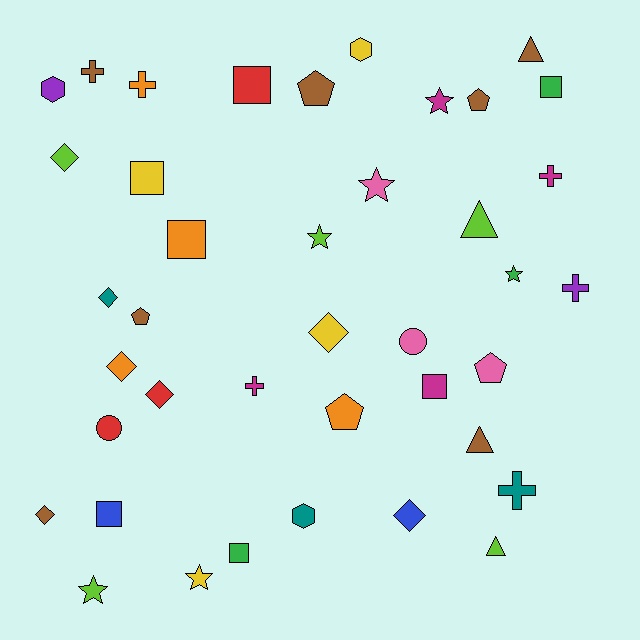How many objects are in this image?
There are 40 objects.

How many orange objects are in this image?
There are 4 orange objects.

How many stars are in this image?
There are 6 stars.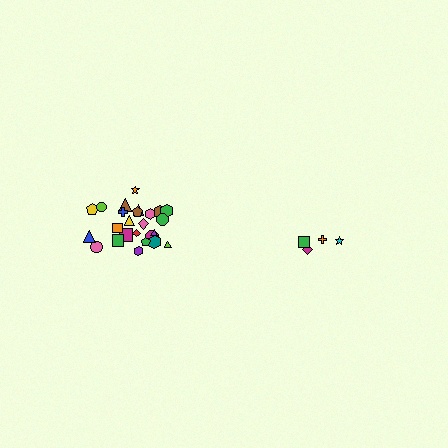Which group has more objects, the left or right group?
The left group.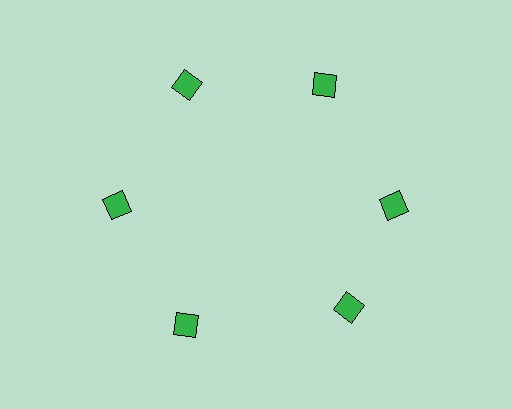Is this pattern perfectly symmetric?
No. The 6 green squares are arranged in a ring, but one element near the 5 o'clock position is rotated out of alignment along the ring, breaking the 6-fold rotational symmetry.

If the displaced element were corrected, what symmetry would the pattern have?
It would have 6-fold rotational symmetry — the pattern would map onto itself every 60 degrees.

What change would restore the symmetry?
The symmetry would be restored by rotating it back into even spacing with its neighbors so that all 6 squares sit at equal angles and equal distance from the center.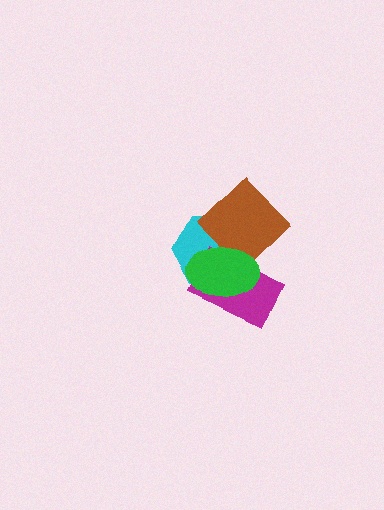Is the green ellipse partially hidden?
No, no other shape covers it.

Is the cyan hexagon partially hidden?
Yes, it is partially covered by another shape.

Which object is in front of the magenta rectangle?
The green ellipse is in front of the magenta rectangle.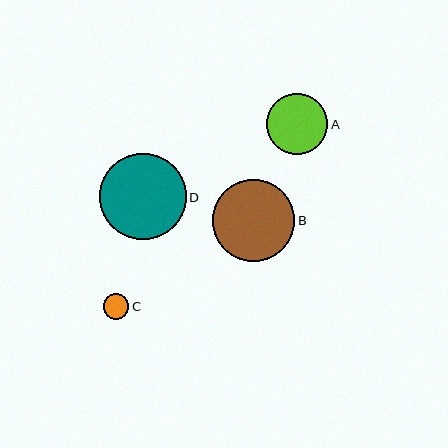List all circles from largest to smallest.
From largest to smallest: D, B, A, C.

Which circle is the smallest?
Circle C is the smallest with a size of approximately 26 pixels.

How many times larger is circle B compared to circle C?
Circle B is approximately 3.2 times the size of circle C.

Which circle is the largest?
Circle D is the largest with a size of approximately 87 pixels.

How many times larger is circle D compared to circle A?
Circle D is approximately 1.4 times the size of circle A.